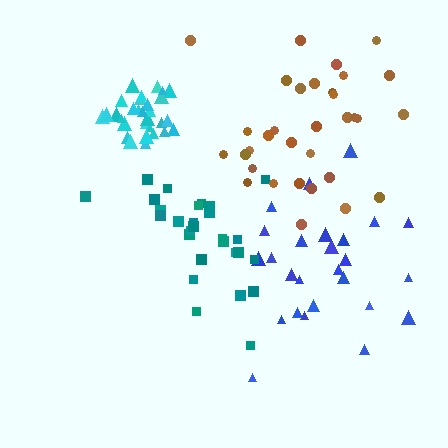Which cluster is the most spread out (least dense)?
Blue.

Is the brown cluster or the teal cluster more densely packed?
Teal.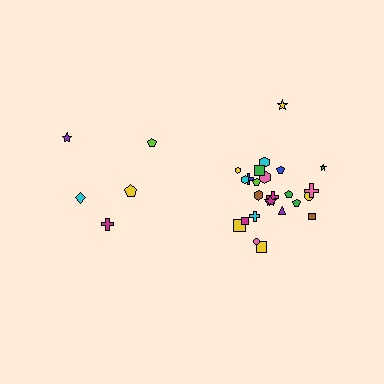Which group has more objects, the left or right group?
The right group.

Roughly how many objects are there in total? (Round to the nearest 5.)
Roughly 30 objects in total.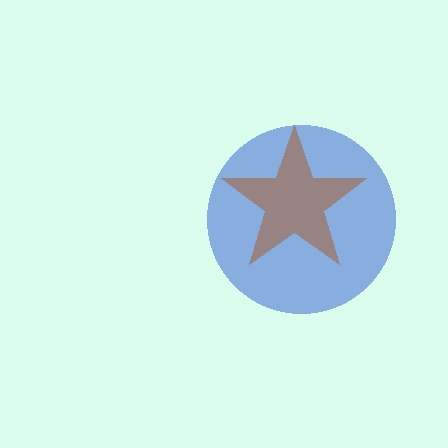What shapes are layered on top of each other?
The layered shapes are: a blue circle, a brown star.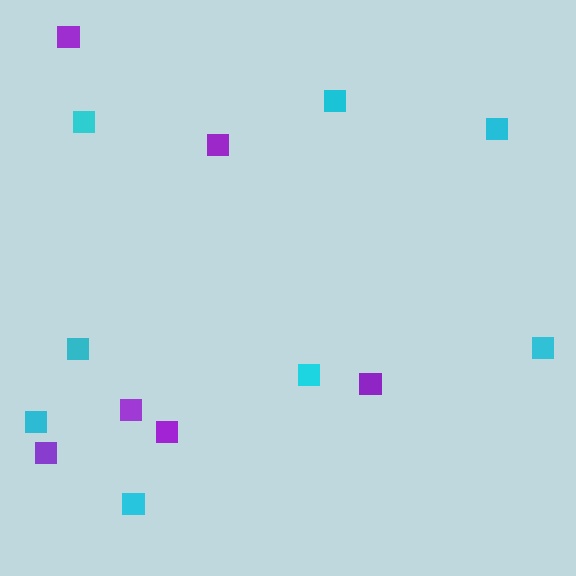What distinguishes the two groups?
There are 2 groups: one group of cyan squares (8) and one group of purple squares (6).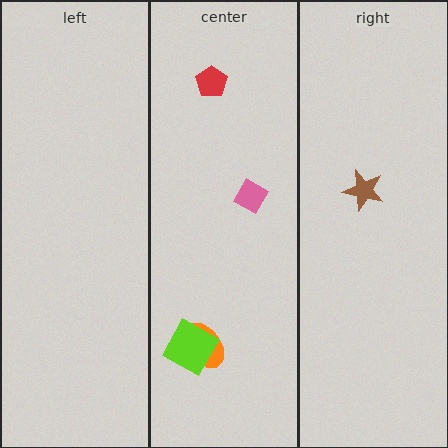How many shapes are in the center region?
4.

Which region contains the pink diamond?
The center region.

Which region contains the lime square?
The center region.